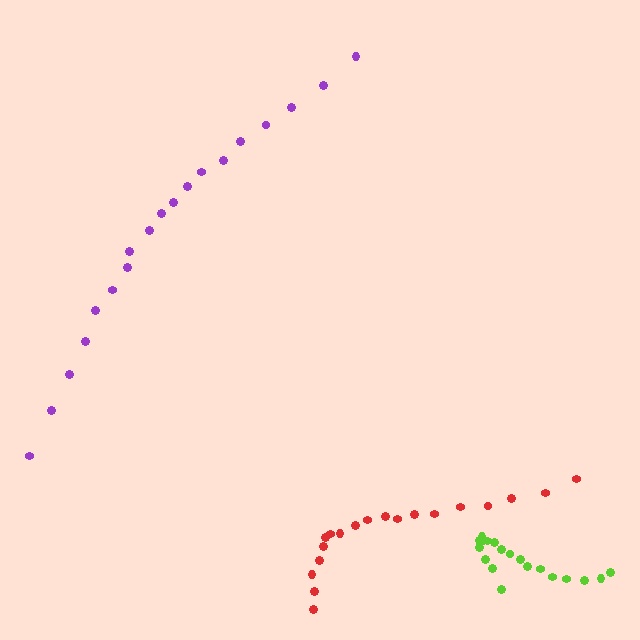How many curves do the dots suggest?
There are 3 distinct paths.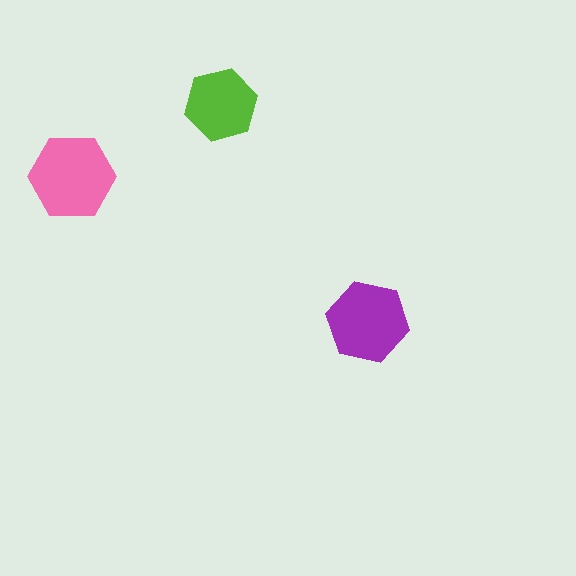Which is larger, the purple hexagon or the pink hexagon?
The pink one.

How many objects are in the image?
There are 3 objects in the image.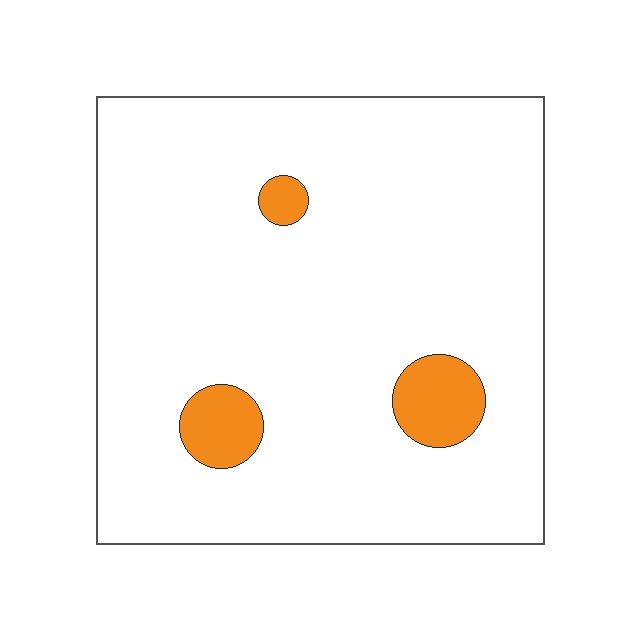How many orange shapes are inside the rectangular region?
3.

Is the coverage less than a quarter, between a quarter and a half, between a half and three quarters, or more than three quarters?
Less than a quarter.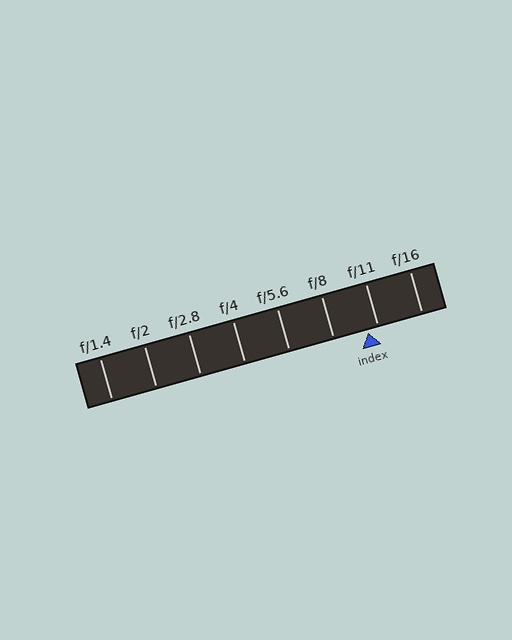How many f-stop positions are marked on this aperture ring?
There are 8 f-stop positions marked.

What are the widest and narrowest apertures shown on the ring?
The widest aperture shown is f/1.4 and the narrowest is f/16.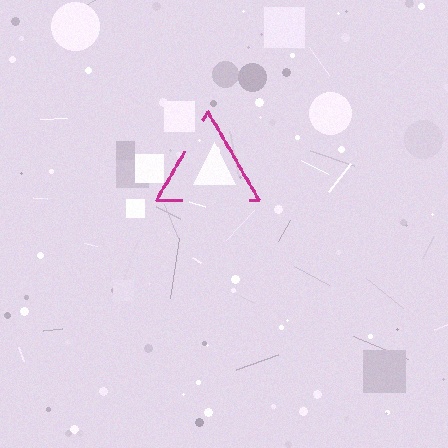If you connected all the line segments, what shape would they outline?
They would outline a triangle.